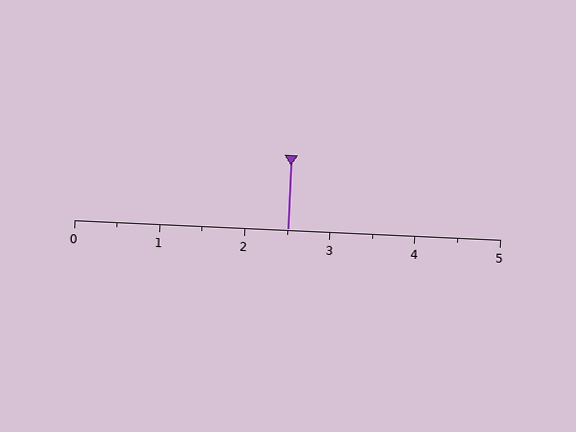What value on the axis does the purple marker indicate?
The marker indicates approximately 2.5.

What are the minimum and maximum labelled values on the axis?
The axis runs from 0 to 5.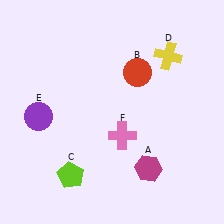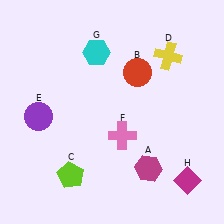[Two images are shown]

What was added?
A cyan hexagon (G), a magenta diamond (H) were added in Image 2.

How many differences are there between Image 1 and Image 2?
There are 2 differences between the two images.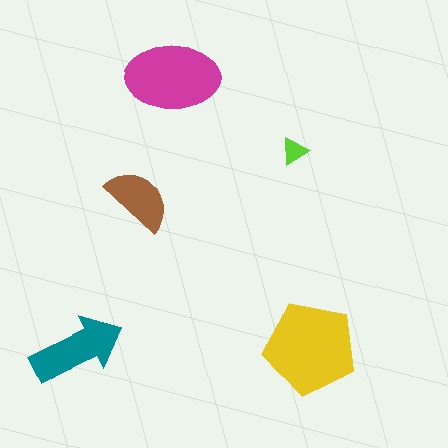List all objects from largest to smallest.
The yellow pentagon, the magenta ellipse, the teal arrow, the brown semicircle, the lime triangle.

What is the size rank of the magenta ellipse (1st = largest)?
2nd.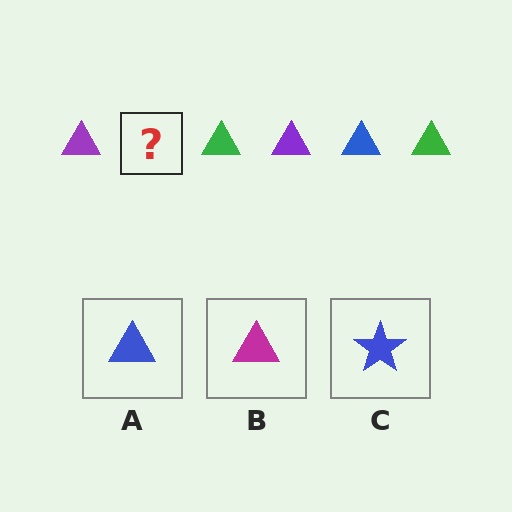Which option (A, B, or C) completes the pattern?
A.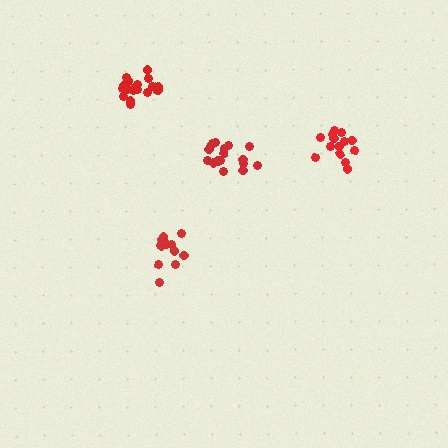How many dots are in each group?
Group 1: 17 dots, Group 2: 14 dots, Group 3: 13 dots, Group 4: 18 dots (62 total).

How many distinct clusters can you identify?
There are 4 distinct clusters.